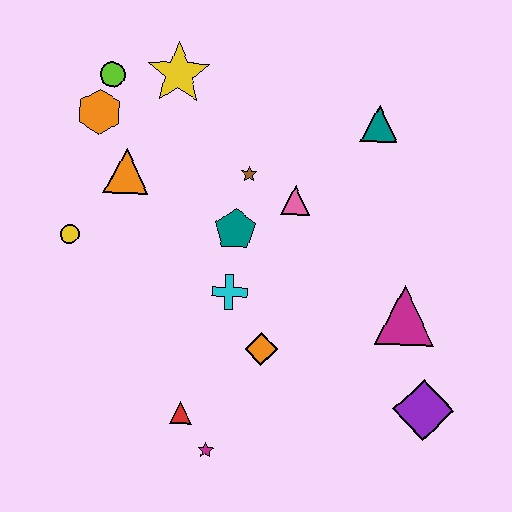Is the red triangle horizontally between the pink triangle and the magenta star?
No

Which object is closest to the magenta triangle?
The purple diamond is closest to the magenta triangle.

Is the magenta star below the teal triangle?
Yes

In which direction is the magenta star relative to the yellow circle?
The magenta star is below the yellow circle.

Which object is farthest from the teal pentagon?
The purple diamond is farthest from the teal pentagon.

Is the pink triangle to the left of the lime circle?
No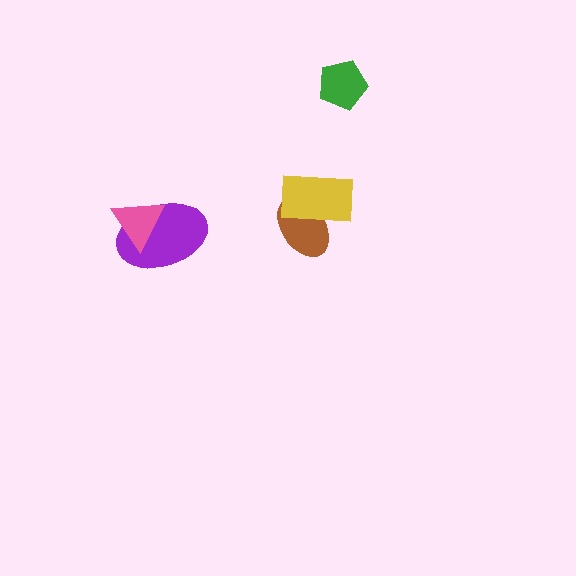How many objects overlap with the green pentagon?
0 objects overlap with the green pentagon.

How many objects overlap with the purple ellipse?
1 object overlaps with the purple ellipse.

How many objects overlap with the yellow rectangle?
1 object overlaps with the yellow rectangle.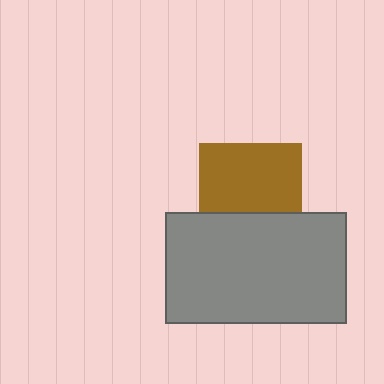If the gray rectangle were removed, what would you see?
You would see the complete brown square.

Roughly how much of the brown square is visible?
Most of it is visible (roughly 67%).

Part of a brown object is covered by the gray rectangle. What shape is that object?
It is a square.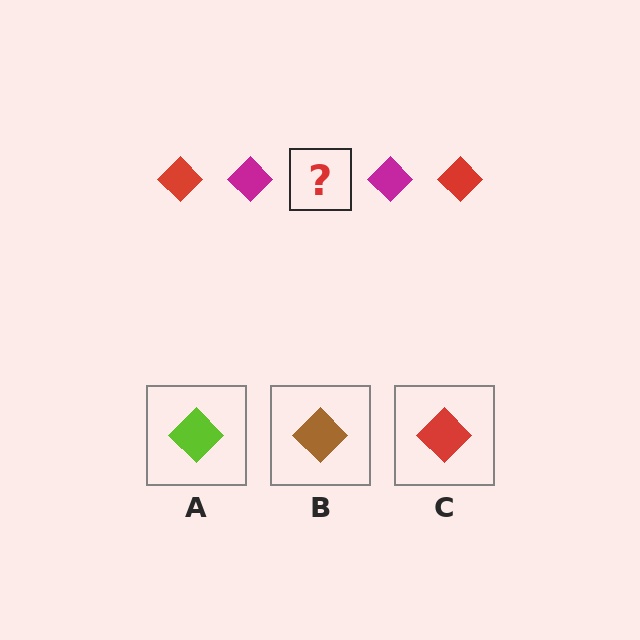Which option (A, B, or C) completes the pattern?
C.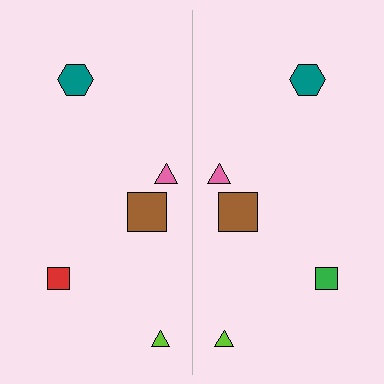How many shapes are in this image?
There are 10 shapes in this image.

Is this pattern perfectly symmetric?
No, the pattern is not perfectly symmetric. The green square on the right side breaks the symmetry — its mirror counterpart is red.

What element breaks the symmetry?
The green square on the right side breaks the symmetry — its mirror counterpart is red.